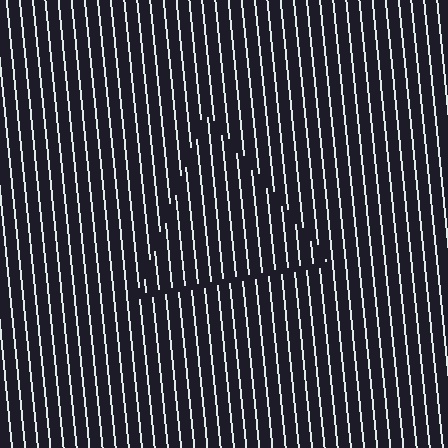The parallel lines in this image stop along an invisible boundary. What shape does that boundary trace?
An illusory triangle. The interior of the shape contains the same grating, shifted by half a period — the contour is defined by the phase discontinuity where line-ends from the inner and outer gratings abut.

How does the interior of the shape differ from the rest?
The interior of the shape contains the same grating, shifted by half a period — the contour is defined by the phase discontinuity where line-ends from the inner and outer gratings abut.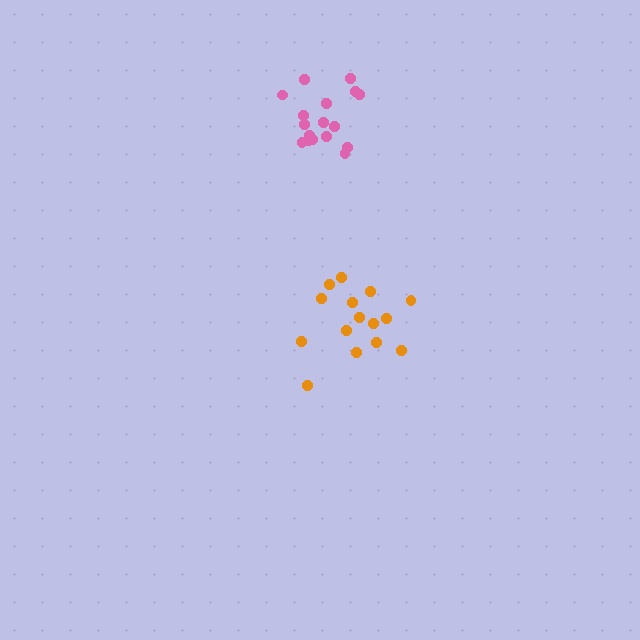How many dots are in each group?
Group 1: 17 dots, Group 2: 15 dots (32 total).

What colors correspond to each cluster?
The clusters are colored: pink, orange.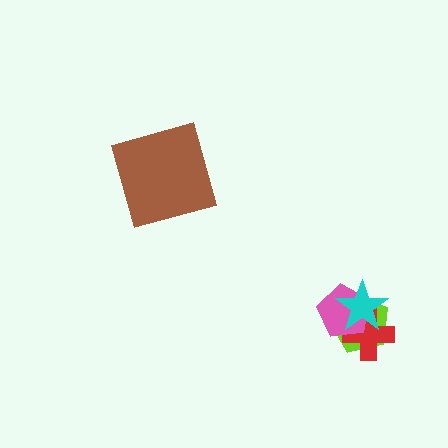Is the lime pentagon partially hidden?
Yes, it is partially covered by another shape.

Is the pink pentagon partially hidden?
Yes, it is partially covered by another shape.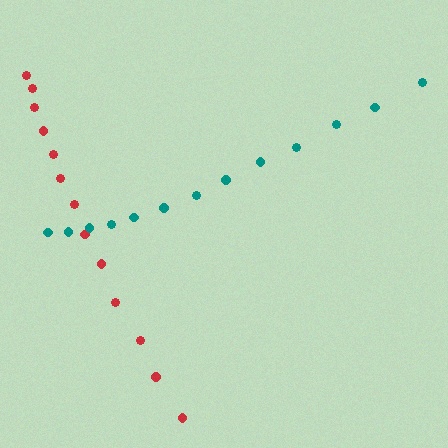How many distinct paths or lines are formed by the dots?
There are 2 distinct paths.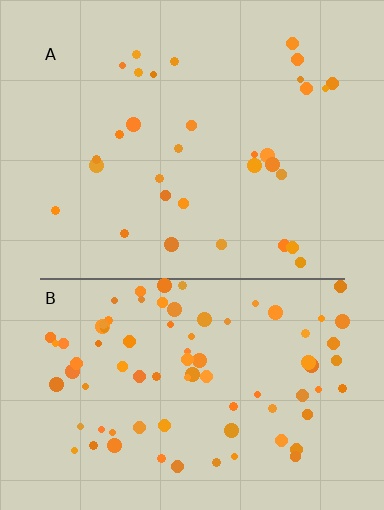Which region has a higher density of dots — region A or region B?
B (the bottom).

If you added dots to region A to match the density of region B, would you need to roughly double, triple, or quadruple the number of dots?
Approximately triple.